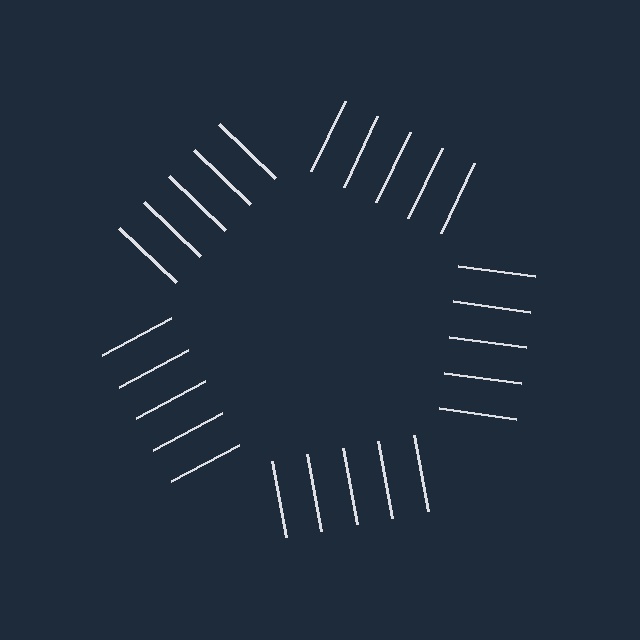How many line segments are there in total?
25 — 5 along each of the 5 edges.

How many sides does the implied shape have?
5 sides — the line-ends trace a pentagon.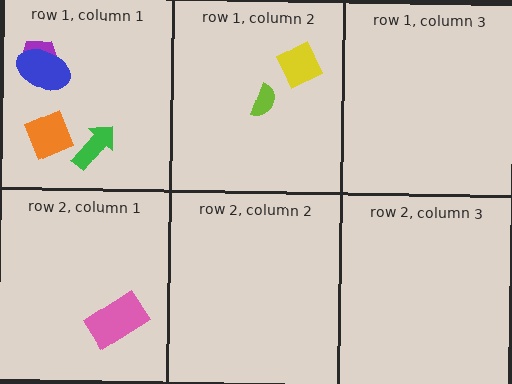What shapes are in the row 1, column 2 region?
The yellow square, the lime semicircle.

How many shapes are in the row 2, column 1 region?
1.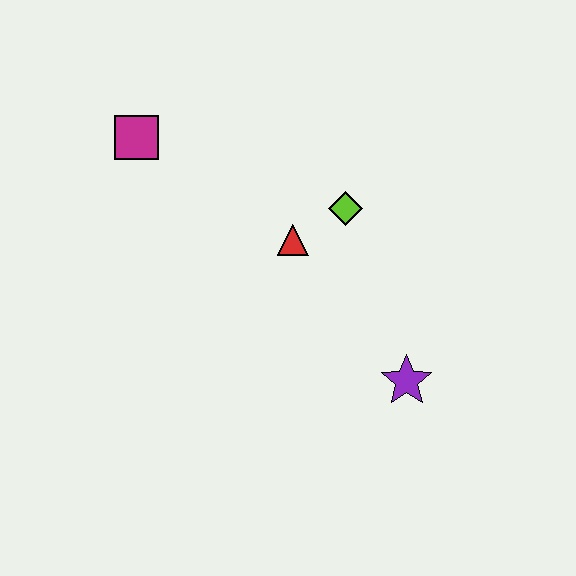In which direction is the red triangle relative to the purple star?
The red triangle is above the purple star.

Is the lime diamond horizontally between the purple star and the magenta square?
Yes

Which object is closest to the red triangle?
The lime diamond is closest to the red triangle.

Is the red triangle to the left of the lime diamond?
Yes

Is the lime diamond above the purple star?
Yes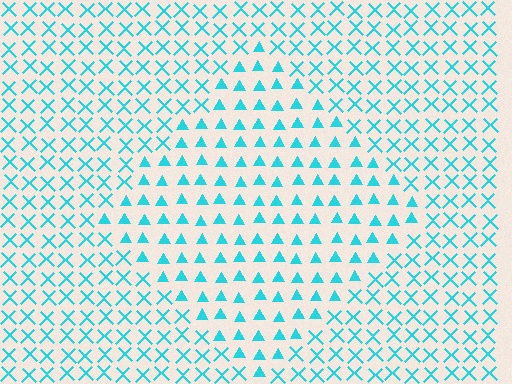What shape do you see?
I see a diamond.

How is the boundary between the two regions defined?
The boundary is defined by a change in element shape: triangles inside vs. X marks outside. All elements share the same color and spacing.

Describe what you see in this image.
The image is filled with small cyan elements arranged in a uniform grid. A diamond-shaped region contains triangles, while the surrounding area contains X marks. The boundary is defined purely by the change in element shape.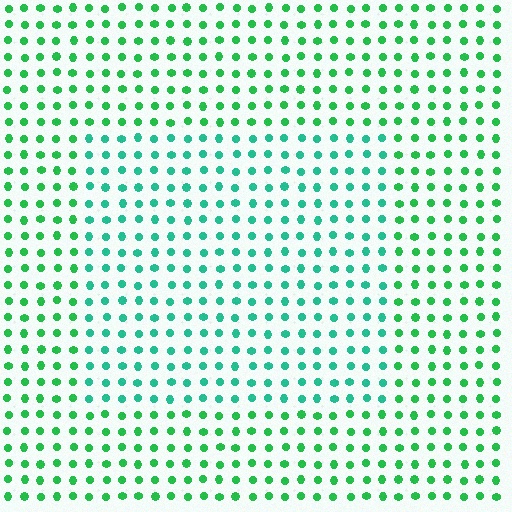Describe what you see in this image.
The image is filled with small green elements in a uniform arrangement. A rectangle-shaped region is visible where the elements are tinted to a slightly different hue, forming a subtle color boundary.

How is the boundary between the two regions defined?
The boundary is defined purely by a slight shift in hue (about 28 degrees). Spacing, size, and orientation are identical on both sides.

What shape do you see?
I see a rectangle.